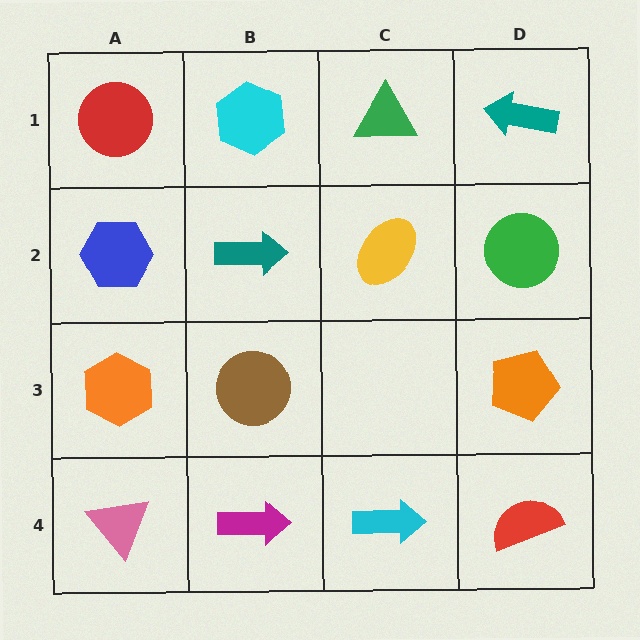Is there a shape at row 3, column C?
No, that cell is empty.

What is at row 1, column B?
A cyan hexagon.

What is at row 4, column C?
A cyan arrow.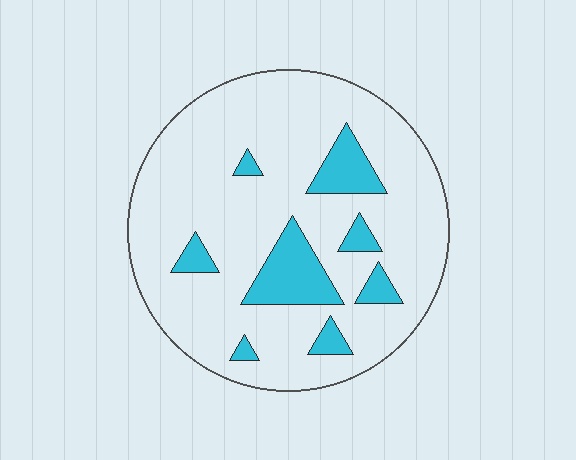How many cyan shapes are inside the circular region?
8.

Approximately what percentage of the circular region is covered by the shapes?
Approximately 15%.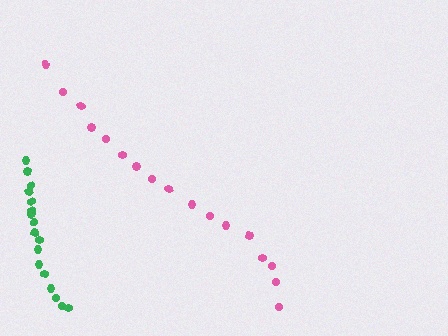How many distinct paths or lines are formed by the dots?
There are 2 distinct paths.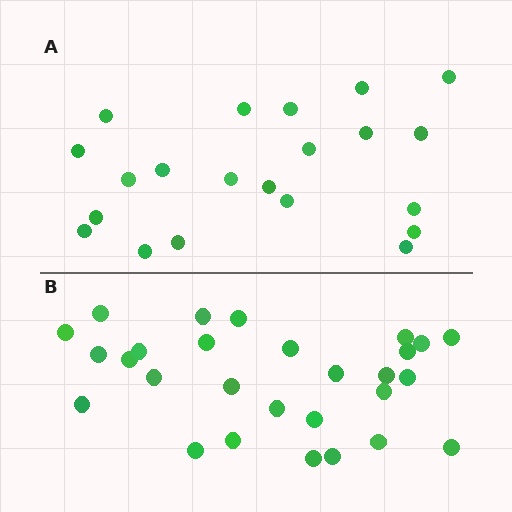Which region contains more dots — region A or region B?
Region B (the bottom region) has more dots.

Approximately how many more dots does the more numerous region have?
Region B has roughly 8 or so more dots than region A.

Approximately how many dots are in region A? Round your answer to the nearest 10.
About 20 dots. (The exact count is 21, which rounds to 20.)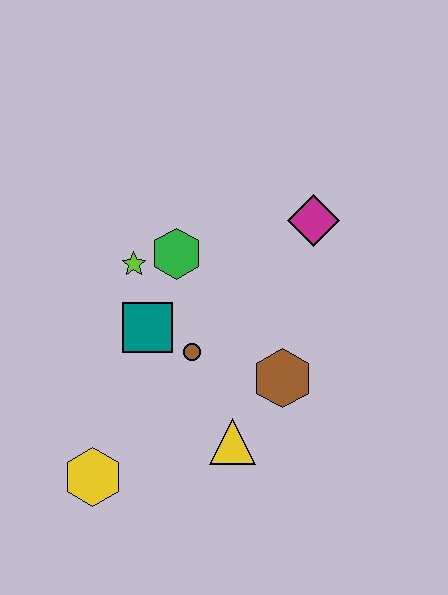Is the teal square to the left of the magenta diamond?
Yes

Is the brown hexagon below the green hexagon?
Yes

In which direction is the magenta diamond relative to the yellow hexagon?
The magenta diamond is above the yellow hexagon.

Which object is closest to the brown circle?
The teal square is closest to the brown circle.